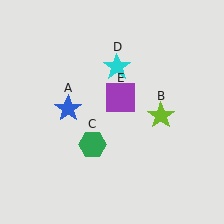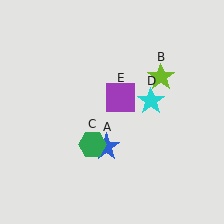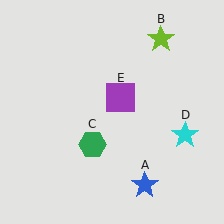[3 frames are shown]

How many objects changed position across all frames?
3 objects changed position: blue star (object A), lime star (object B), cyan star (object D).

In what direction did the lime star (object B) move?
The lime star (object B) moved up.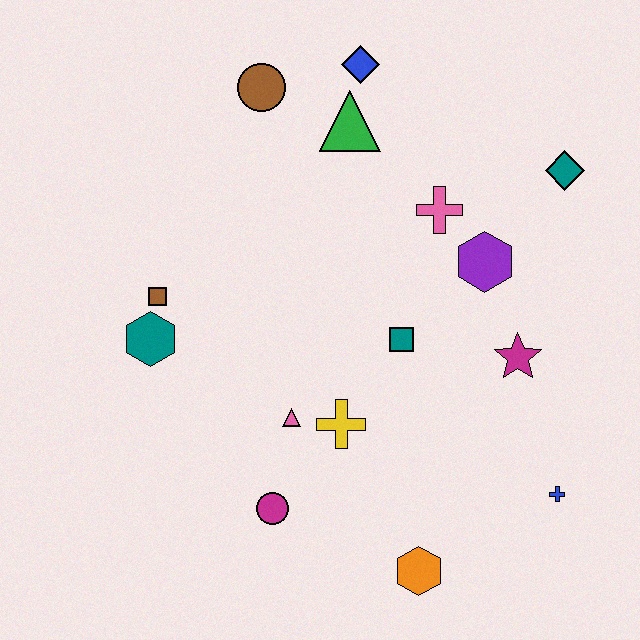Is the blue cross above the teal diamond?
No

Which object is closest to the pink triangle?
The yellow cross is closest to the pink triangle.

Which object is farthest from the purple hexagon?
The teal hexagon is farthest from the purple hexagon.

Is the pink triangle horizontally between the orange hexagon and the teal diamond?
No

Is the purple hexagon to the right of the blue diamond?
Yes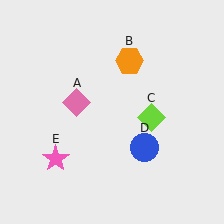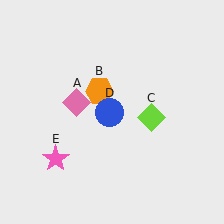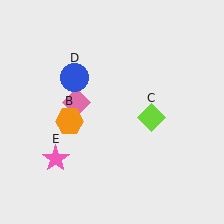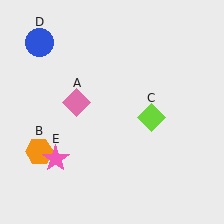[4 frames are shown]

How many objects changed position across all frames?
2 objects changed position: orange hexagon (object B), blue circle (object D).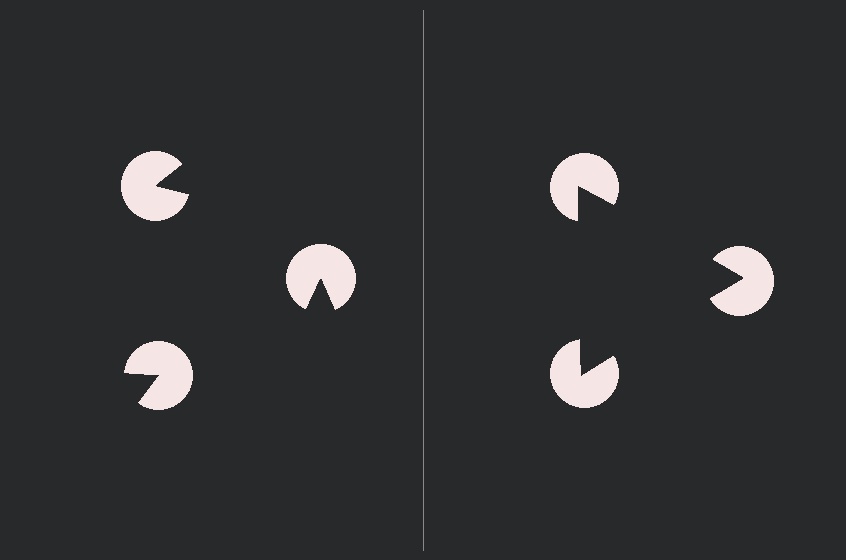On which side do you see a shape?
An illusory triangle appears on the right side. On the left side the wedge cuts are rotated, so no coherent shape forms.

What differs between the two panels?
The pac-man discs are positioned identically on both sides; only the wedge orientations differ. On the right they align to a triangle; on the left they are misaligned.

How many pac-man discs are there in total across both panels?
6 — 3 on each side.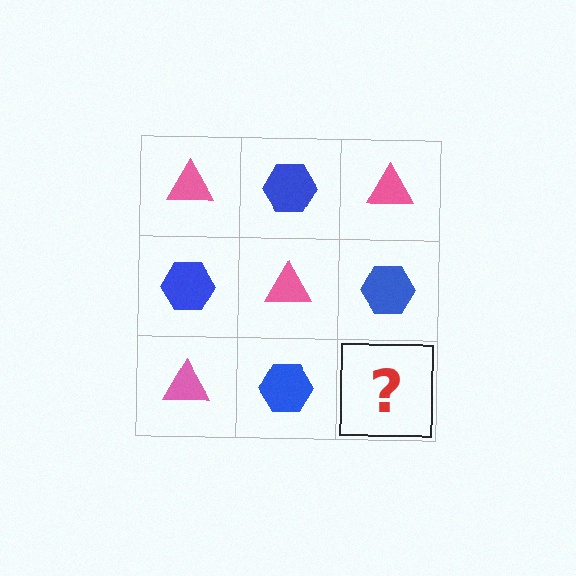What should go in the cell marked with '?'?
The missing cell should contain a pink triangle.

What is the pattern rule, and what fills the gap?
The rule is that it alternates pink triangle and blue hexagon in a checkerboard pattern. The gap should be filled with a pink triangle.